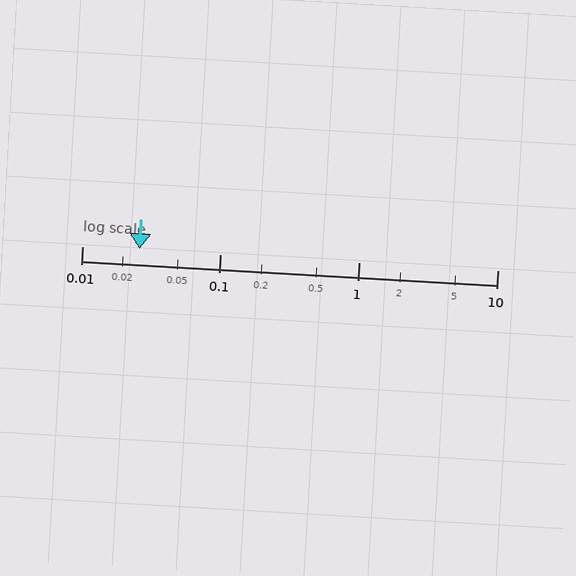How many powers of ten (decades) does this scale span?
The scale spans 3 decades, from 0.01 to 10.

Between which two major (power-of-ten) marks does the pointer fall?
The pointer is between 0.01 and 0.1.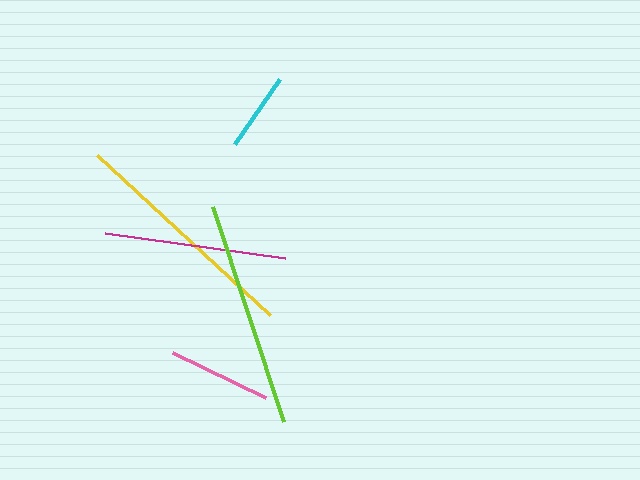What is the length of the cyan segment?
The cyan segment is approximately 79 pixels long.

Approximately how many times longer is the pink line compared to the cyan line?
The pink line is approximately 1.3 times the length of the cyan line.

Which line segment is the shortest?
The cyan line is the shortest at approximately 79 pixels.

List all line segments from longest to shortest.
From longest to shortest: yellow, lime, magenta, pink, cyan.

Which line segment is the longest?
The yellow line is the longest at approximately 236 pixels.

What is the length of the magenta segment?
The magenta segment is approximately 182 pixels long.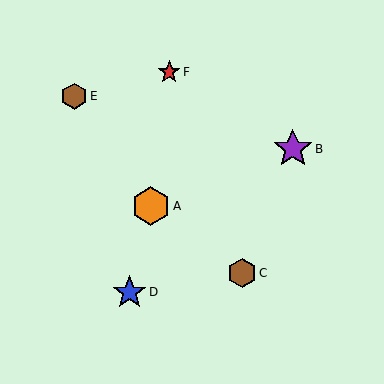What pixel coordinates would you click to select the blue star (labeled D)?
Click at (130, 292) to select the blue star D.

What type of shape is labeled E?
Shape E is a brown hexagon.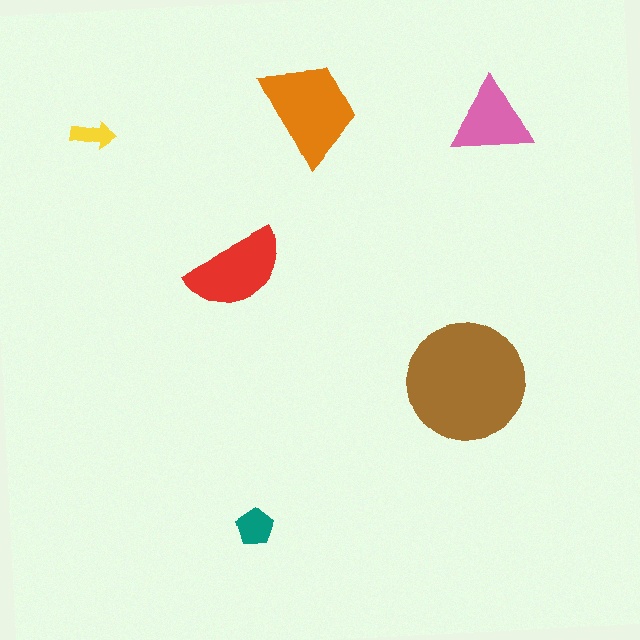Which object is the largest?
The brown circle.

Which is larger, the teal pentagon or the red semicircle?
The red semicircle.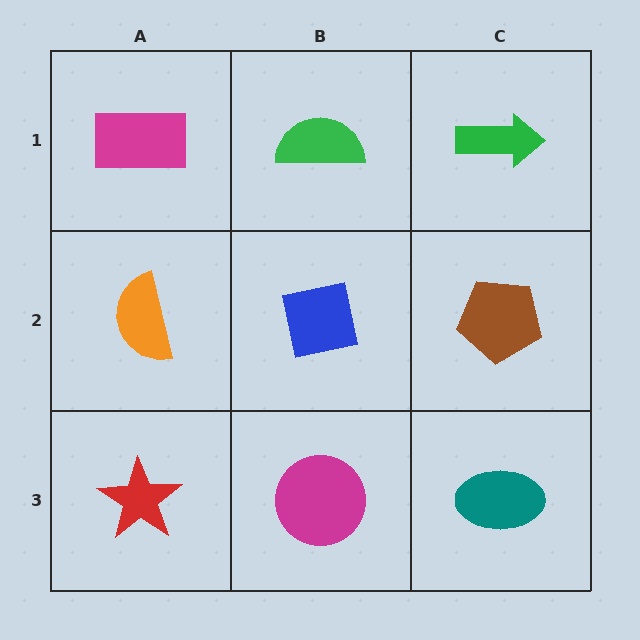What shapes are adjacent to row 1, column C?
A brown pentagon (row 2, column C), a green semicircle (row 1, column B).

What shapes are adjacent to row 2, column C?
A green arrow (row 1, column C), a teal ellipse (row 3, column C), a blue square (row 2, column B).